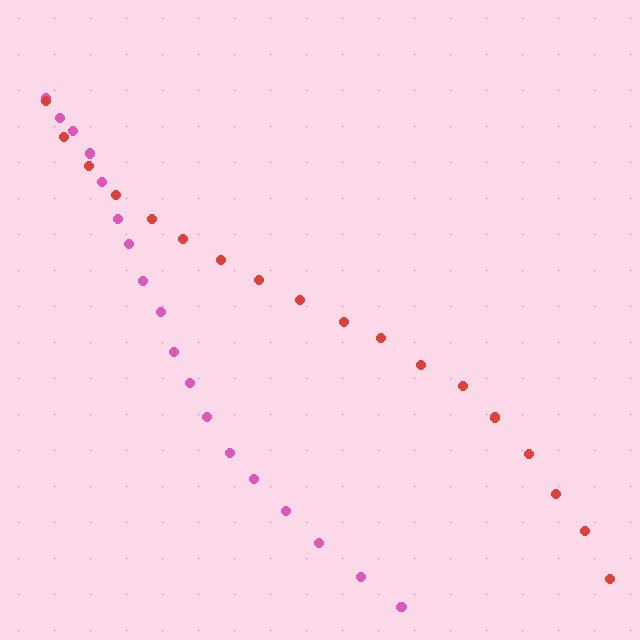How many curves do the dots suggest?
There are 2 distinct paths.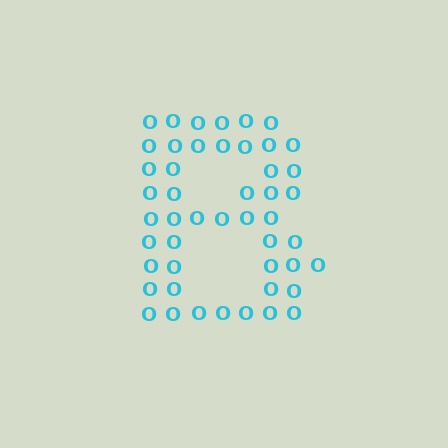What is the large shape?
The large shape is the letter B.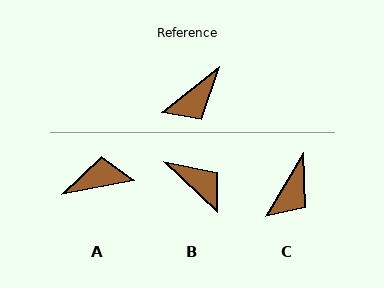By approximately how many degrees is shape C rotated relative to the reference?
Approximately 22 degrees counter-clockwise.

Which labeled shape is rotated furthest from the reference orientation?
A, about 153 degrees away.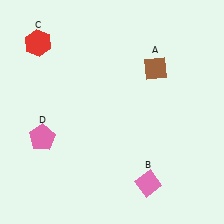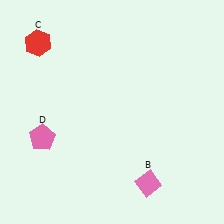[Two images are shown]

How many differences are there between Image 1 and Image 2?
There is 1 difference between the two images.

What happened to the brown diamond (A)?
The brown diamond (A) was removed in Image 2. It was in the top-right area of Image 1.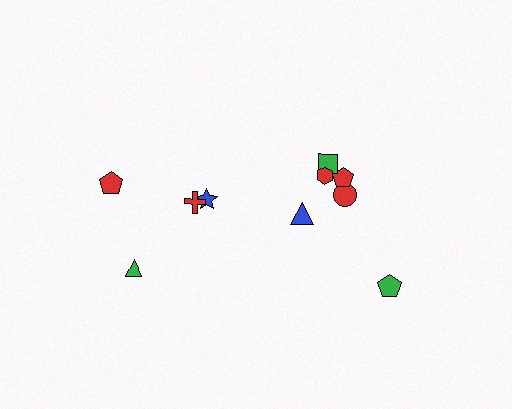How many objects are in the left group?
There are 4 objects.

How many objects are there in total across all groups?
There are 10 objects.